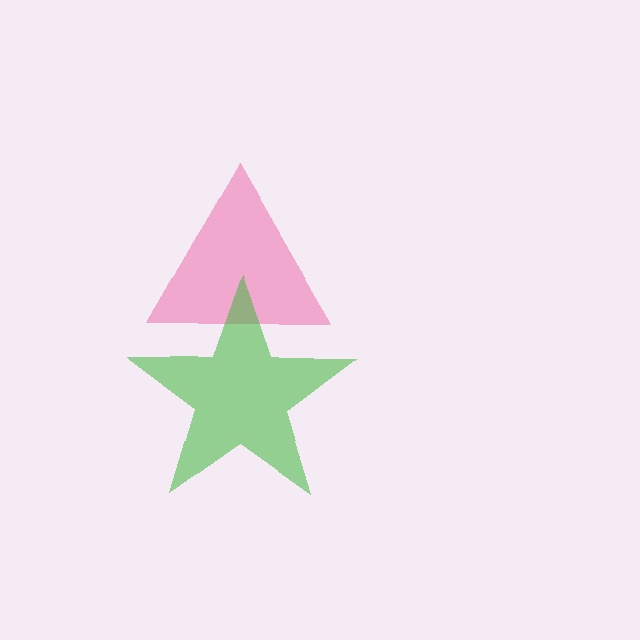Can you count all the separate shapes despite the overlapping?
Yes, there are 2 separate shapes.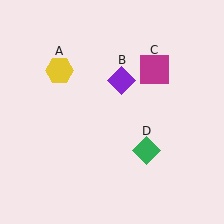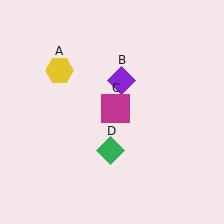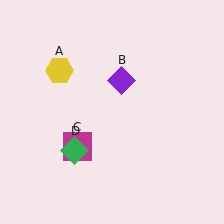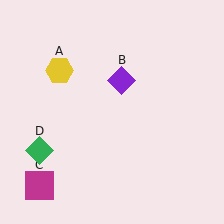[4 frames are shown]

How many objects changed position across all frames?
2 objects changed position: magenta square (object C), green diamond (object D).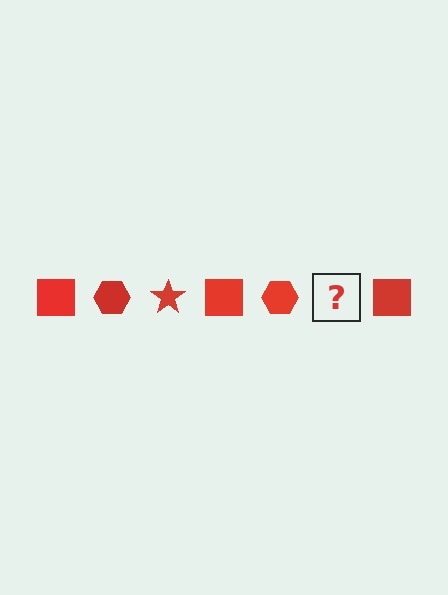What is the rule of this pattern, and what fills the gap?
The rule is that the pattern cycles through square, hexagon, star shapes in red. The gap should be filled with a red star.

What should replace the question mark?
The question mark should be replaced with a red star.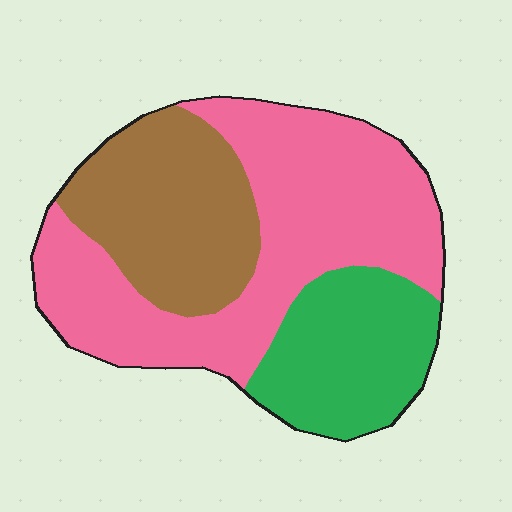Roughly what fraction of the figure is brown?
Brown takes up about one quarter (1/4) of the figure.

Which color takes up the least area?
Green, at roughly 25%.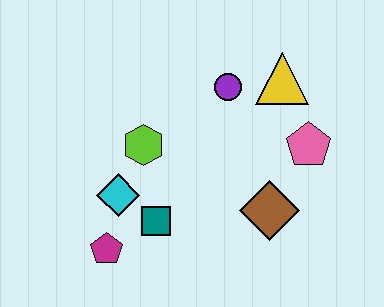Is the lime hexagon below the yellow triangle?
Yes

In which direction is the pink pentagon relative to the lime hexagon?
The pink pentagon is to the right of the lime hexagon.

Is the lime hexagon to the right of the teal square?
No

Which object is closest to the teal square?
The cyan diamond is closest to the teal square.